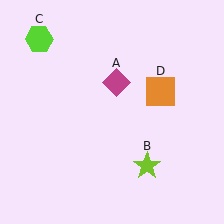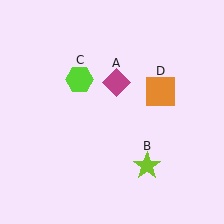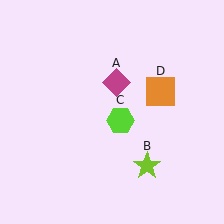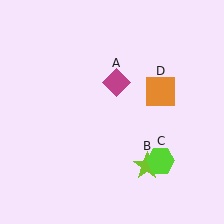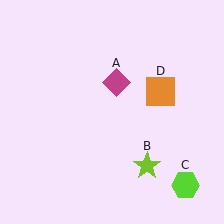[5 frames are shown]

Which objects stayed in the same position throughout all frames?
Magenta diamond (object A) and lime star (object B) and orange square (object D) remained stationary.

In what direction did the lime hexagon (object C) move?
The lime hexagon (object C) moved down and to the right.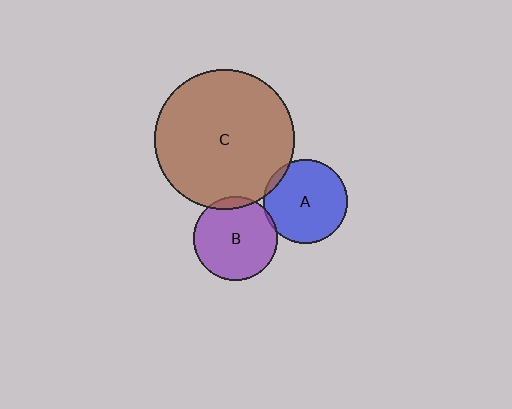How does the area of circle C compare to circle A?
Approximately 2.8 times.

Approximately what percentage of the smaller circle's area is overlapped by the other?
Approximately 5%.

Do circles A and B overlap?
Yes.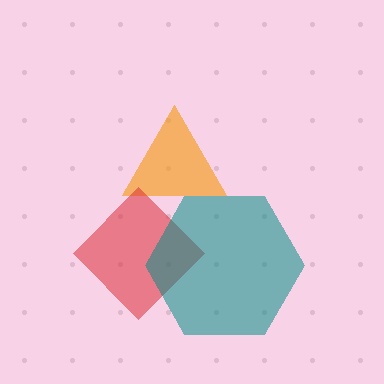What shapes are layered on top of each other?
The layered shapes are: an orange triangle, a red diamond, a teal hexagon.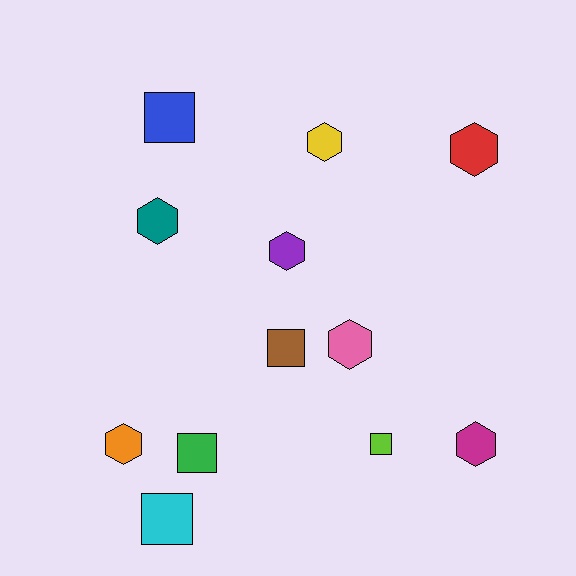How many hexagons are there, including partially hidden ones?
There are 7 hexagons.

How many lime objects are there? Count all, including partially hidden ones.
There is 1 lime object.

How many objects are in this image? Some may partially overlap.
There are 12 objects.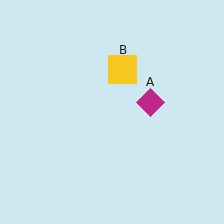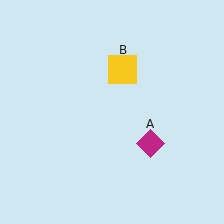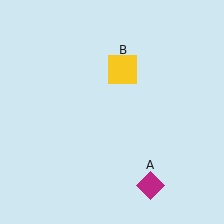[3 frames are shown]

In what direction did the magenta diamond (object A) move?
The magenta diamond (object A) moved down.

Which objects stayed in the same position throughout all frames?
Yellow square (object B) remained stationary.